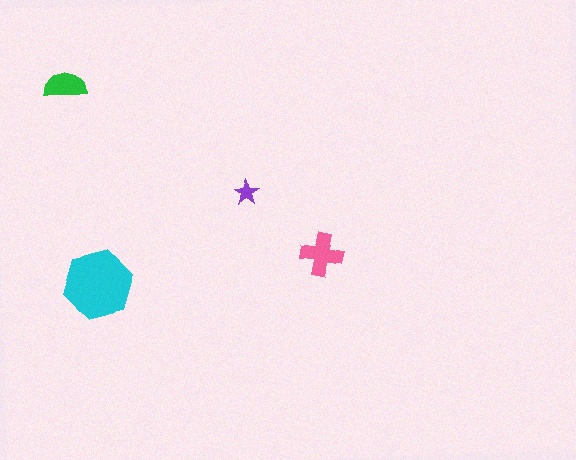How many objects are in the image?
There are 4 objects in the image.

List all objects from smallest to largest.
The purple star, the green semicircle, the pink cross, the cyan hexagon.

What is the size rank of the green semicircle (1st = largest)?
3rd.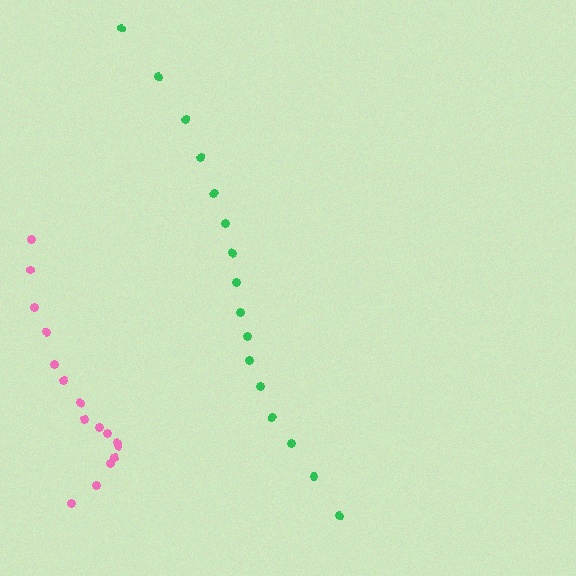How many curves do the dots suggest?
There are 2 distinct paths.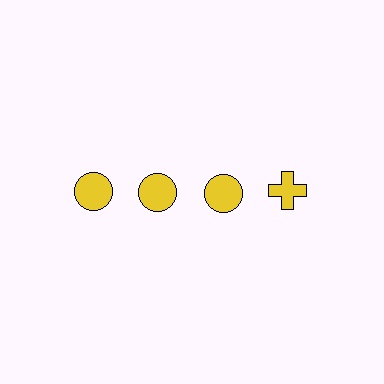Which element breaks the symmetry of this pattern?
The yellow cross in the top row, second from right column breaks the symmetry. All other shapes are yellow circles.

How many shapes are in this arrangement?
There are 4 shapes arranged in a grid pattern.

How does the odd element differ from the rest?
It has a different shape: cross instead of circle.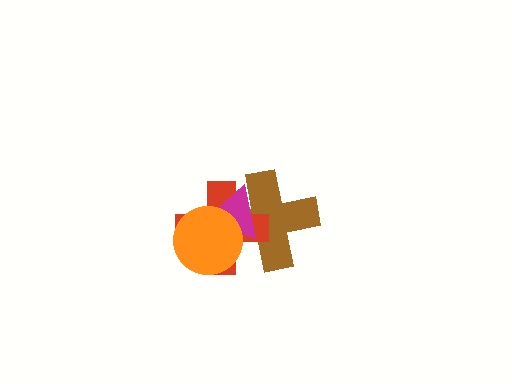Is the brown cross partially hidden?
Yes, it is partially covered by another shape.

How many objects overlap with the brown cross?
3 objects overlap with the brown cross.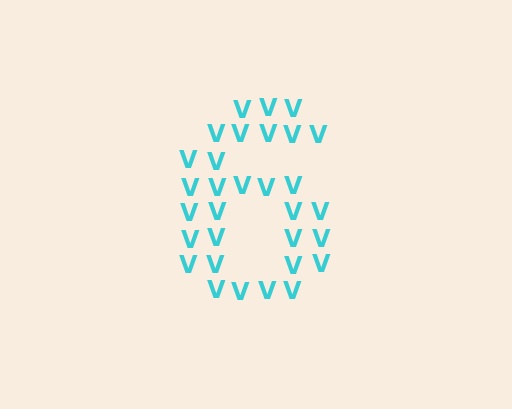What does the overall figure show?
The overall figure shows the digit 6.